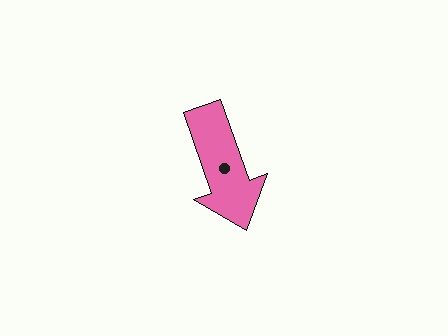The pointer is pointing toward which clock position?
Roughly 5 o'clock.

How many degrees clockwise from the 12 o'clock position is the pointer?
Approximately 160 degrees.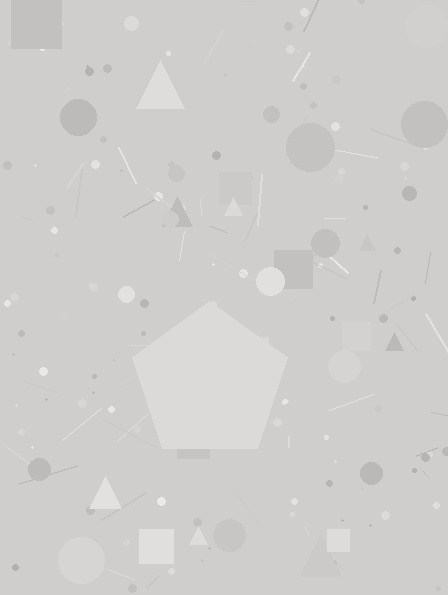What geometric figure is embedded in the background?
A pentagon is embedded in the background.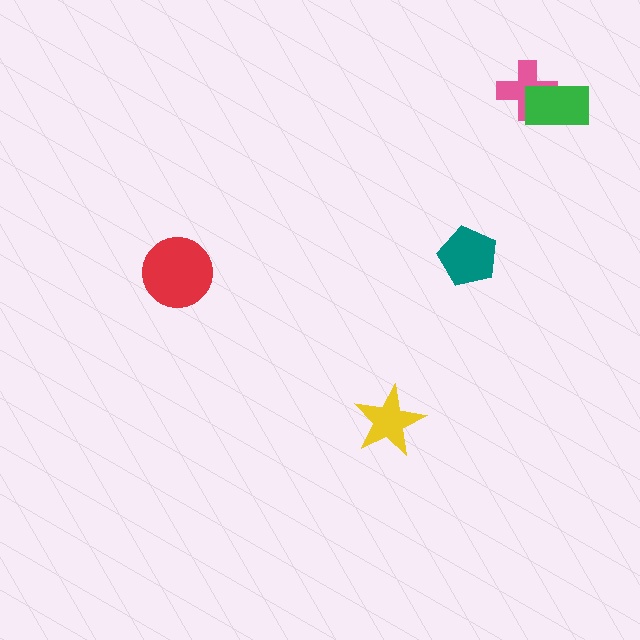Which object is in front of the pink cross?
The green rectangle is in front of the pink cross.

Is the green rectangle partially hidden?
No, no other shape covers it.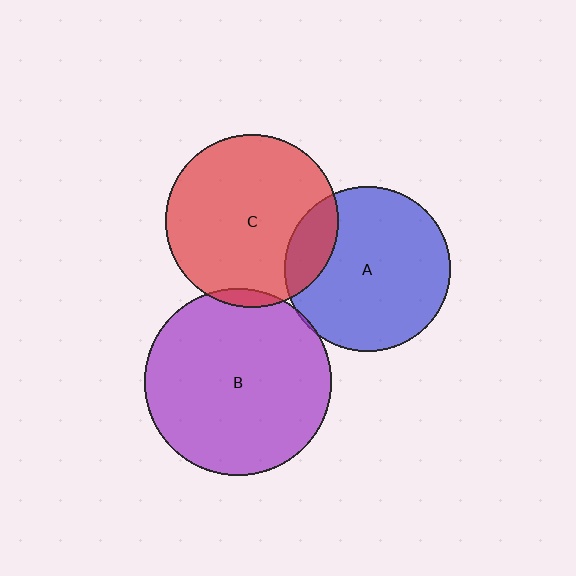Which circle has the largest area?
Circle B (purple).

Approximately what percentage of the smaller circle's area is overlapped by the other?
Approximately 5%.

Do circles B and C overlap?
Yes.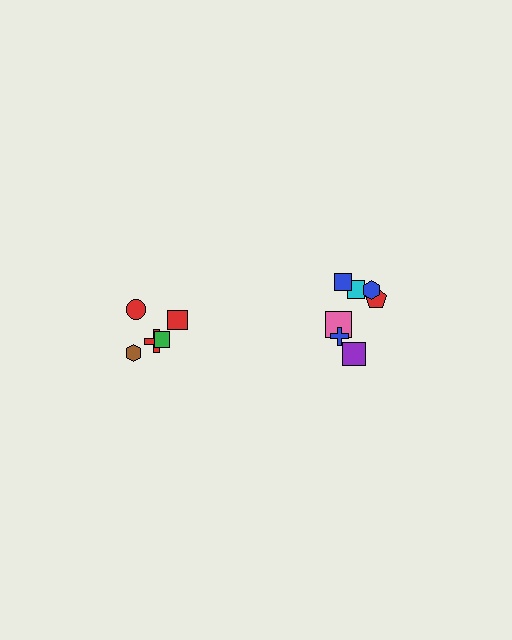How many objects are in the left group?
There are 5 objects.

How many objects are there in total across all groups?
There are 12 objects.